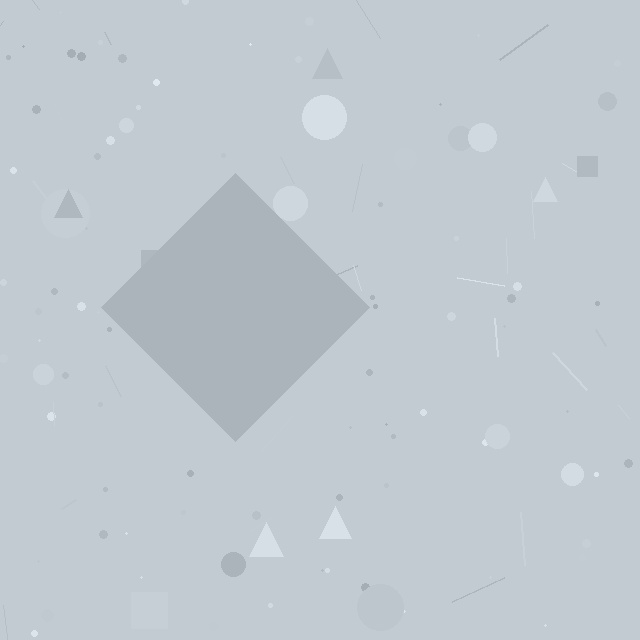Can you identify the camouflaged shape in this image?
The camouflaged shape is a diamond.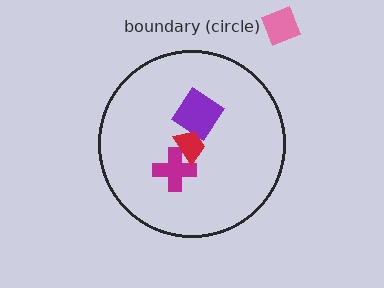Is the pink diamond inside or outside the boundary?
Outside.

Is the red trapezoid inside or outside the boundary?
Inside.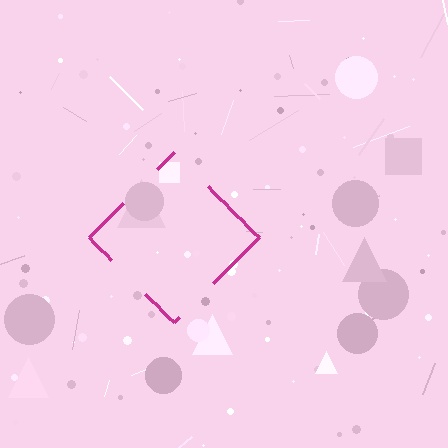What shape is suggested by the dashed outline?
The dashed outline suggests a diamond.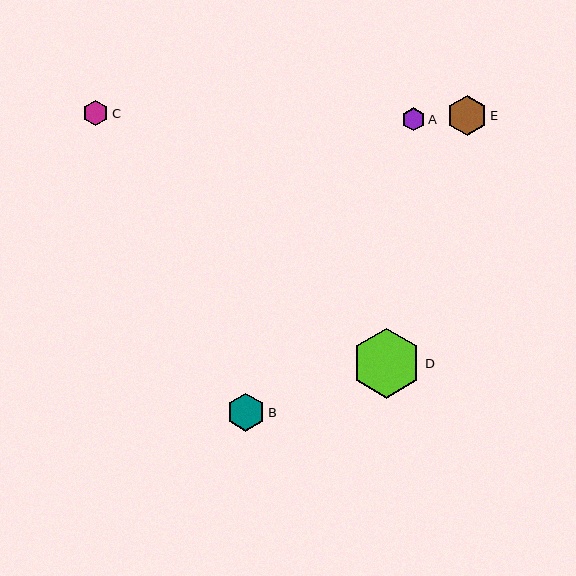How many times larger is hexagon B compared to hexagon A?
Hexagon B is approximately 1.6 times the size of hexagon A.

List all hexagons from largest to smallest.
From largest to smallest: D, E, B, C, A.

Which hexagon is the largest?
Hexagon D is the largest with a size of approximately 70 pixels.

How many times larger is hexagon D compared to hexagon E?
Hexagon D is approximately 1.8 times the size of hexagon E.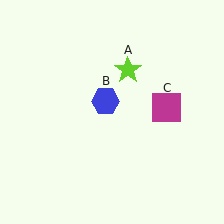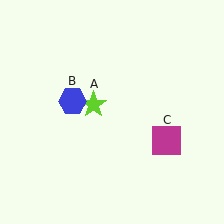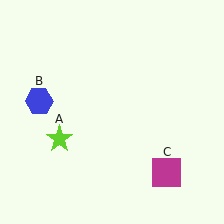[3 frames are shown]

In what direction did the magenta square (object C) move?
The magenta square (object C) moved down.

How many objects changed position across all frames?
3 objects changed position: lime star (object A), blue hexagon (object B), magenta square (object C).